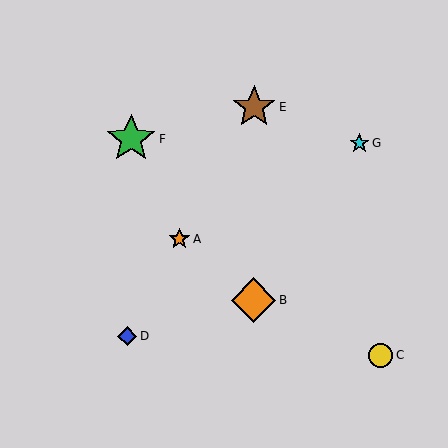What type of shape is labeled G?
Shape G is a cyan star.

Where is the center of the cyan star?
The center of the cyan star is at (359, 143).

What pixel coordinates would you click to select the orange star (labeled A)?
Click at (179, 239) to select the orange star A.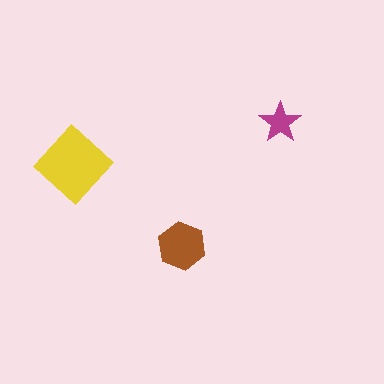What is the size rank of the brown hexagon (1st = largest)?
2nd.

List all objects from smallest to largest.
The magenta star, the brown hexagon, the yellow diamond.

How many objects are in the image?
There are 3 objects in the image.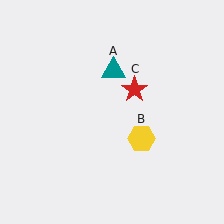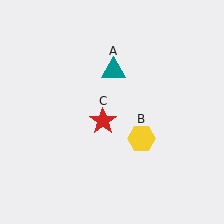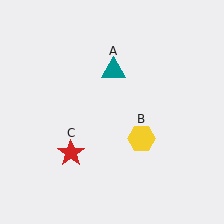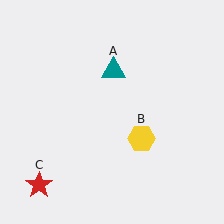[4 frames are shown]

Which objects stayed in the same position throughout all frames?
Teal triangle (object A) and yellow hexagon (object B) remained stationary.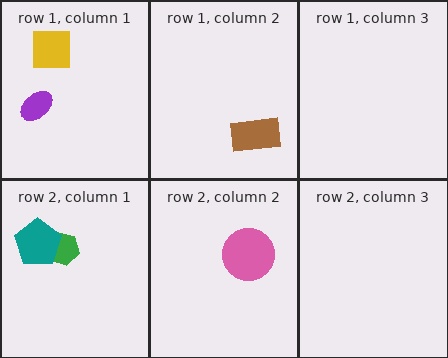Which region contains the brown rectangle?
The row 1, column 2 region.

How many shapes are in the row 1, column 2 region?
1.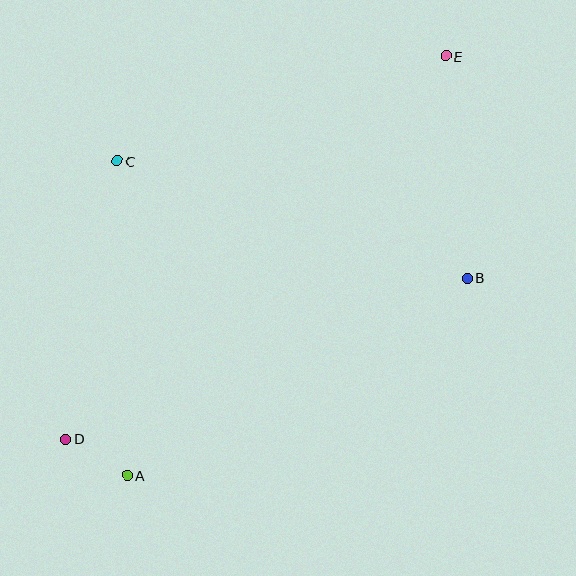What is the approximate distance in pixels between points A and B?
The distance between A and B is approximately 393 pixels.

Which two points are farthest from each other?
Points D and E are farthest from each other.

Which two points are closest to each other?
Points A and D are closest to each other.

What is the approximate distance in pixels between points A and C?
The distance between A and C is approximately 314 pixels.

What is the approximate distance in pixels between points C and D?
The distance between C and D is approximately 283 pixels.